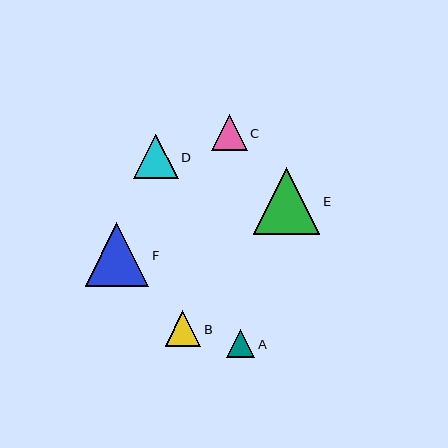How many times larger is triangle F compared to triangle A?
Triangle F is approximately 2.2 times the size of triangle A.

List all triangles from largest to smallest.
From largest to smallest: E, F, D, B, C, A.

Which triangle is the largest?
Triangle E is the largest with a size of approximately 67 pixels.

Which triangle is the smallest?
Triangle A is the smallest with a size of approximately 28 pixels.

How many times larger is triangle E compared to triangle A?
Triangle E is approximately 2.3 times the size of triangle A.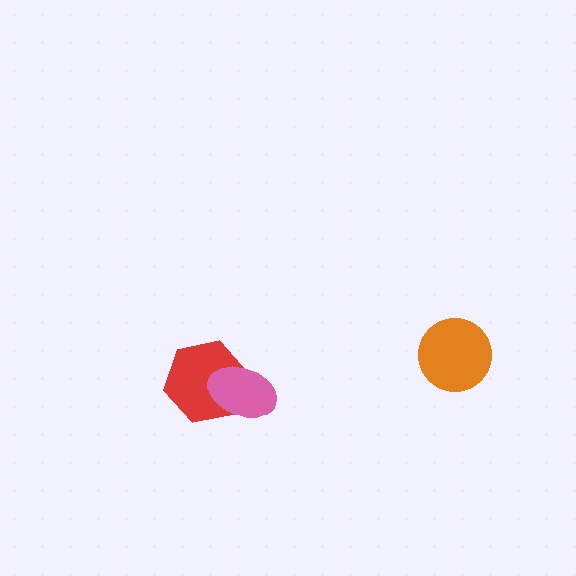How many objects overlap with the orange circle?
0 objects overlap with the orange circle.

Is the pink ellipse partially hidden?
No, no other shape covers it.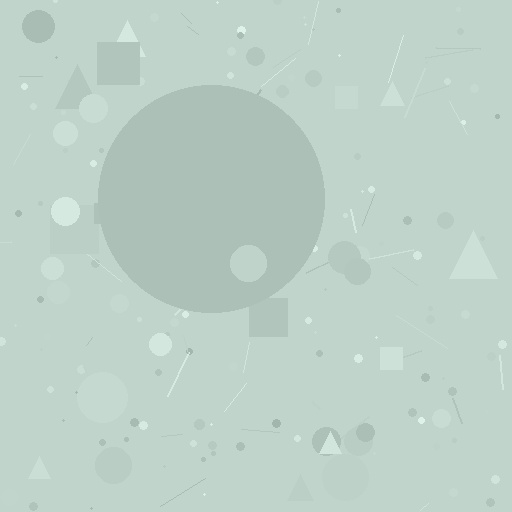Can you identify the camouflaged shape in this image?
The camouflaged shape is a circle.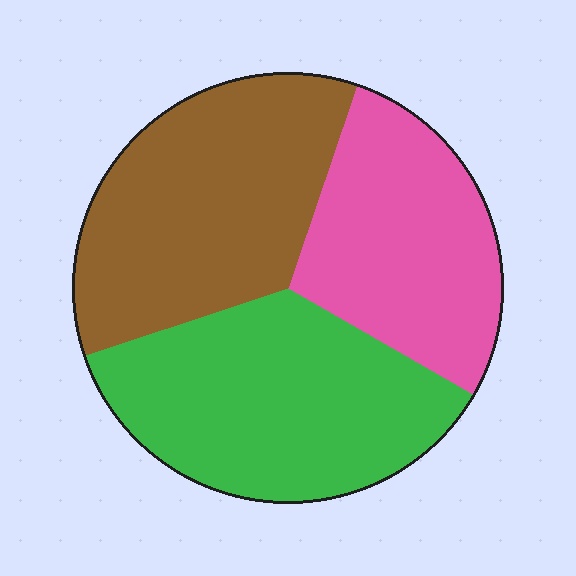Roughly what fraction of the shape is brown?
Brown takes up about three eighths (3/8) of the shape.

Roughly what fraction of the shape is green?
Green takes up about three eighths (3/8) of the shape.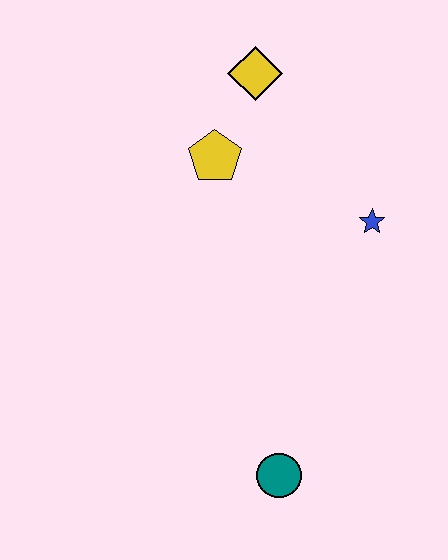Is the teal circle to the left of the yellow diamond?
No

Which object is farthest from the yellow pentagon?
The teal circle is farthest from the yellow pentagon.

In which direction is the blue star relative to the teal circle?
The blue star is above the teal circle.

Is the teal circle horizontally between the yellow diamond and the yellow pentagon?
No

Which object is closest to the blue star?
The yellow pentagon is closest to the blue star.